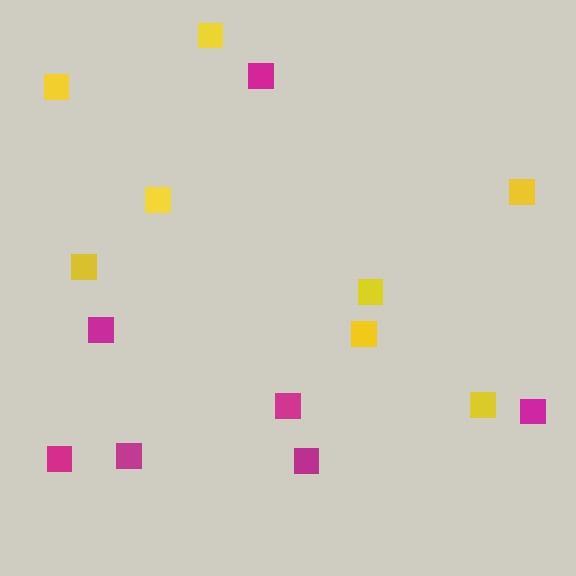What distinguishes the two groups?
There are 2 groups: one group of magenta squares (7) and one group of yellow squares (8).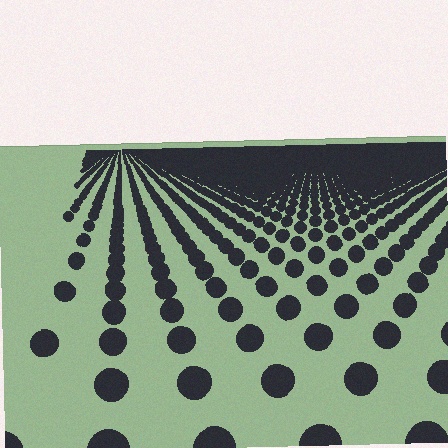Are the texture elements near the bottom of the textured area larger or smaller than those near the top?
Larger. Near the bottom, elements are closer to the viewer and appear at a bigger on-screen size.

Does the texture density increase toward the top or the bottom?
Density increases toward the top.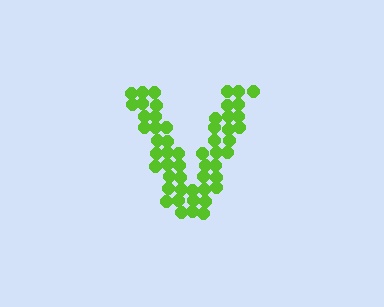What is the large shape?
The large shape is the letter V.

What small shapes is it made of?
It is made of small circles.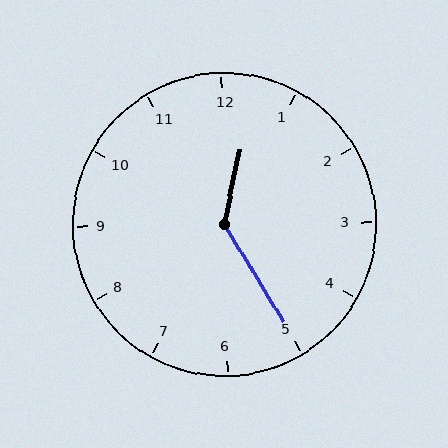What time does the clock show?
12:25.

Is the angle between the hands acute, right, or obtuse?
It is obtuse.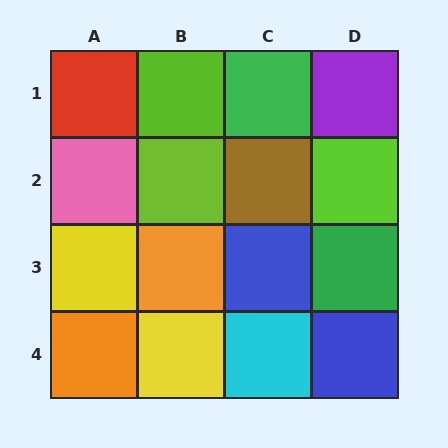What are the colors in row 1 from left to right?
Red, lime, green, purple.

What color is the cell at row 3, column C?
Blue.